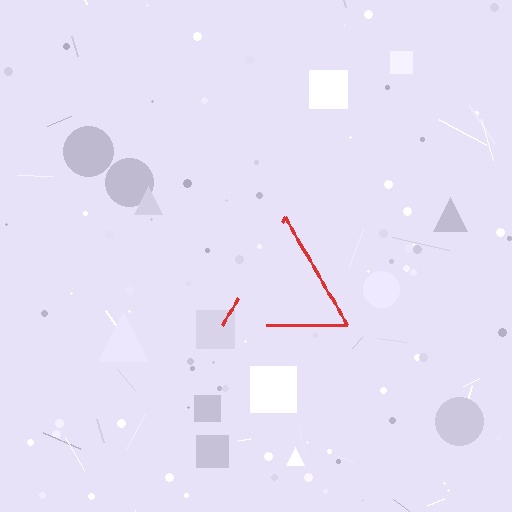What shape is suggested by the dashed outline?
The dashed outline suggests a triangle.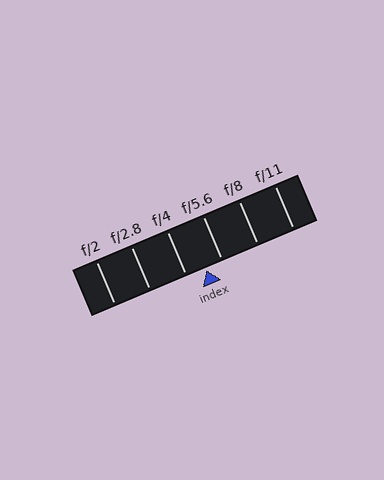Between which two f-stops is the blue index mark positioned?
The index mark is between f/4 and f/5.6.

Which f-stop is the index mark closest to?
The index mark is closest to f/5.6.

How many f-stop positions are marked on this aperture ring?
There are 6 f-stop positions marked.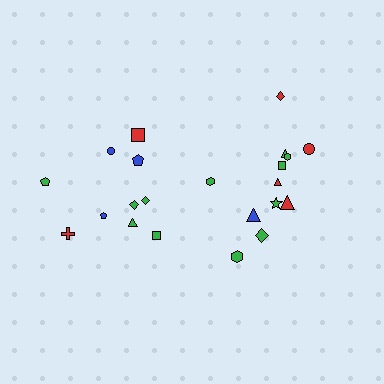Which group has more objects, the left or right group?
The right group.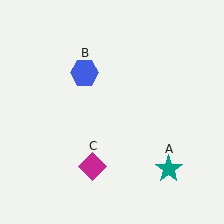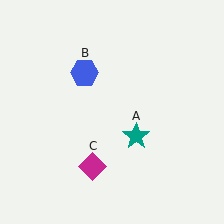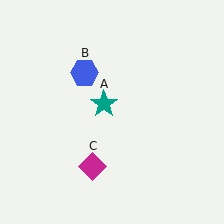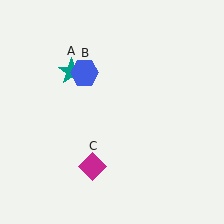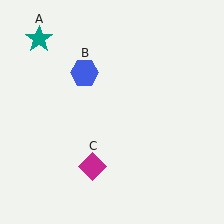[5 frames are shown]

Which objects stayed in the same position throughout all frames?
Blue hexagon (object B) and magenta diamond (object C) remained stationary.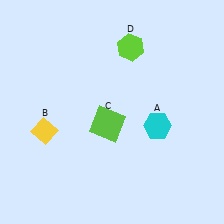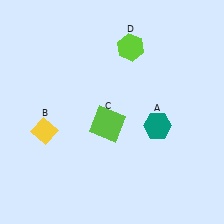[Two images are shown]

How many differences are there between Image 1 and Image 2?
There is 1 difference between the two images.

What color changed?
The hexagon (A) changed from cyan in Image 1 to teal in Image 2.